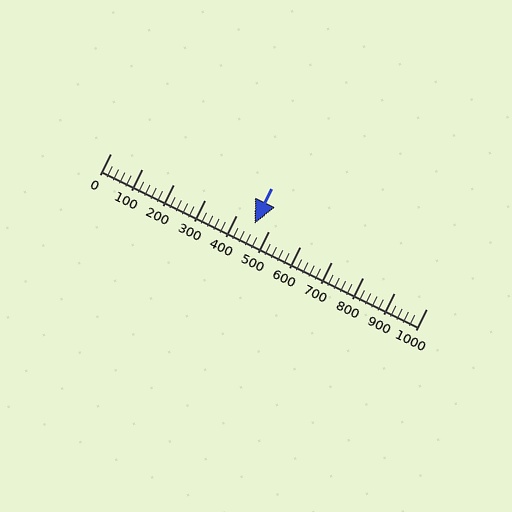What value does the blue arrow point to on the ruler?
The blue arrow points to approximately 457.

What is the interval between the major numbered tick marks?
The major tick marks are spaced 100 units apart.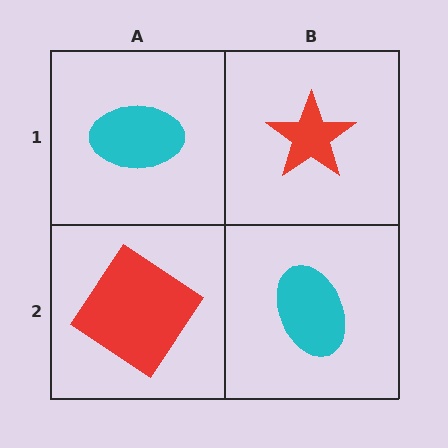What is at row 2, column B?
A cyan ellipse.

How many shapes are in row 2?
2 shapes.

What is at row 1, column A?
A cyan ellipse.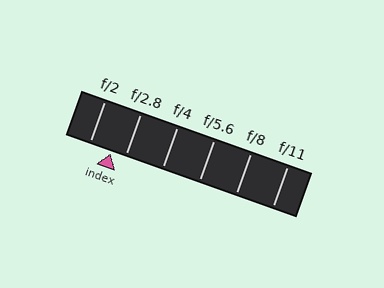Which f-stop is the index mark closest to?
The index mark is closest to f/2.8.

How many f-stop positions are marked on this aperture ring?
There are 6 f-stop positions marked.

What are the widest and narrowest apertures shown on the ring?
The widest aperture shown is f/2 and the narrowest is f/11.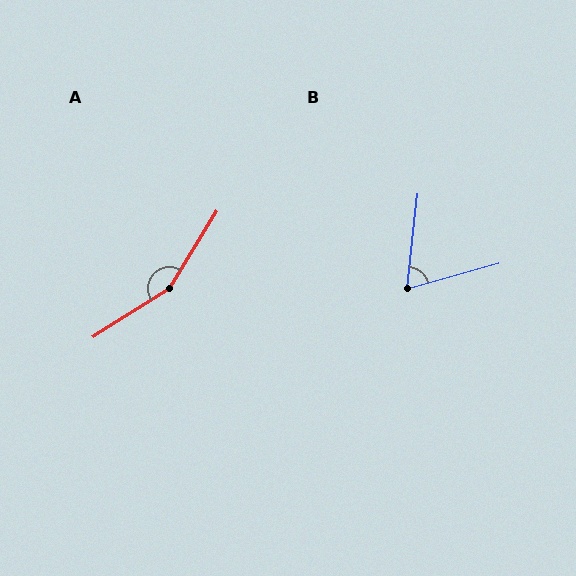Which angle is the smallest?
B, at approximately 68 degrees.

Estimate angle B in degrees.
Approximately 68 degrees.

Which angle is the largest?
A, at approximately 154 degrees.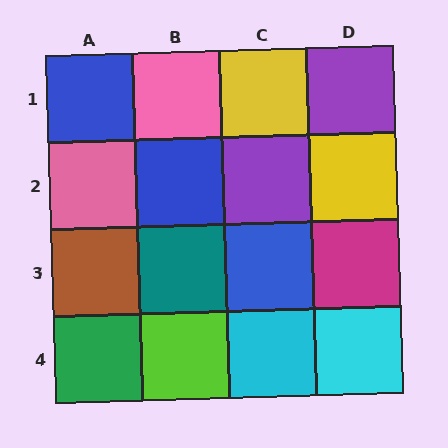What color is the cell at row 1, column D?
Purple.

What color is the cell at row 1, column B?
Pink.